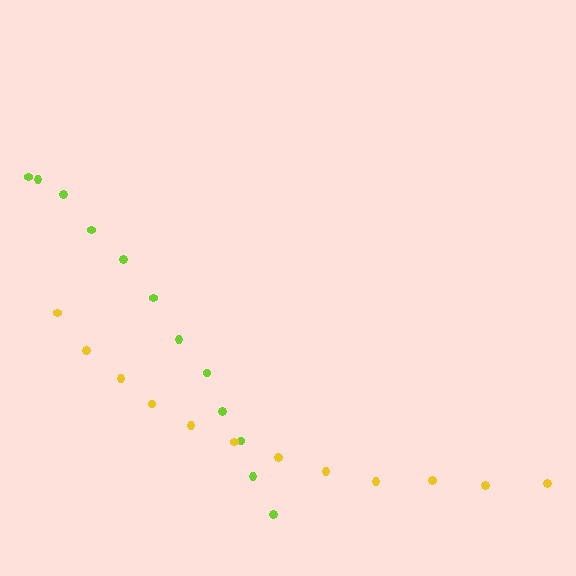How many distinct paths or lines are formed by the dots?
There are 2 distinct paths.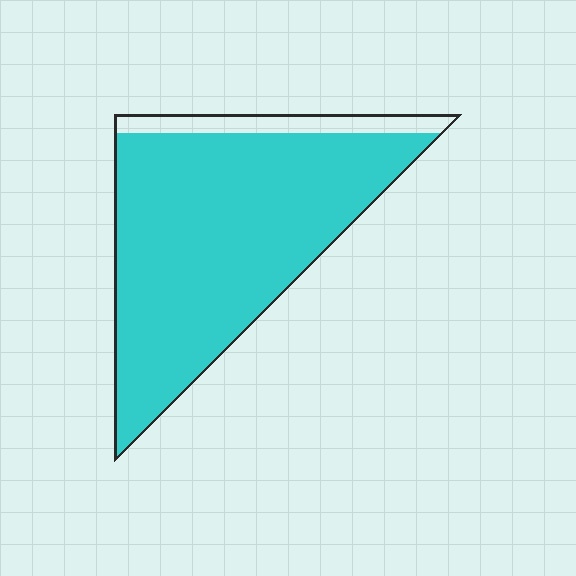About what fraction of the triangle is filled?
About nine tenths (9/10).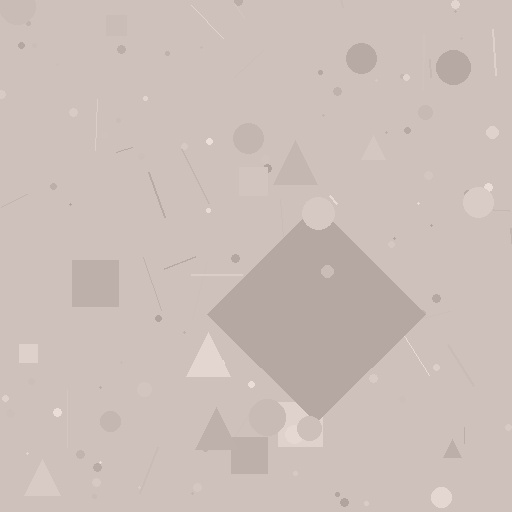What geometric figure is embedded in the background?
A diamond is embedded in the background.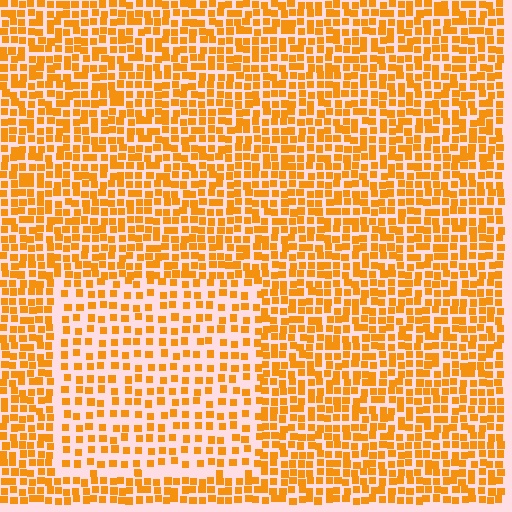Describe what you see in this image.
The image contains small orange elements arranged at two different densities. A rectangle-shaped region is visible where the elements are less densely packed than the surrounding area.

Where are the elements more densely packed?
The elements are more densely packed outside the rectangle boundary.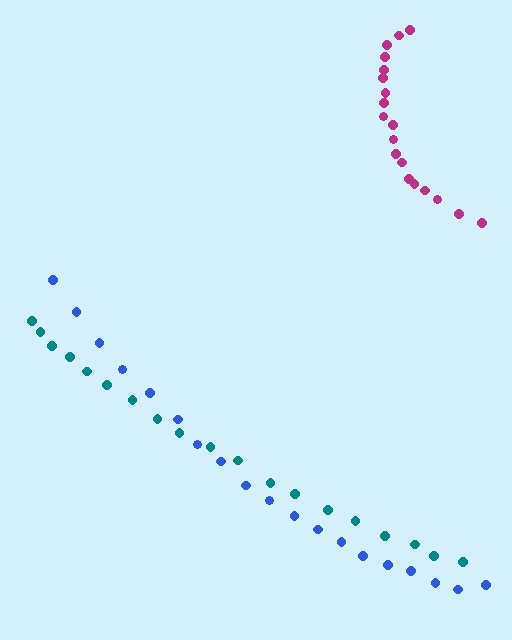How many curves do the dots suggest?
There are 3 distinct paths.